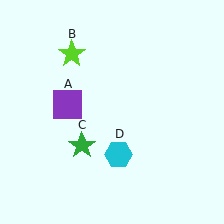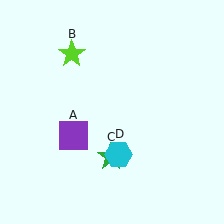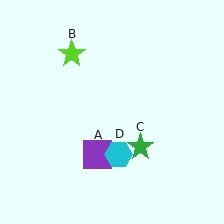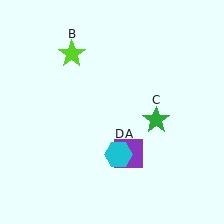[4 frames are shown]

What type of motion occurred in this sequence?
The purple square (object A), green star (object C) rotated counterclockwise around the center of the scene.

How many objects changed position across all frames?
2 objects changed position: purple square (object A), green star (object C).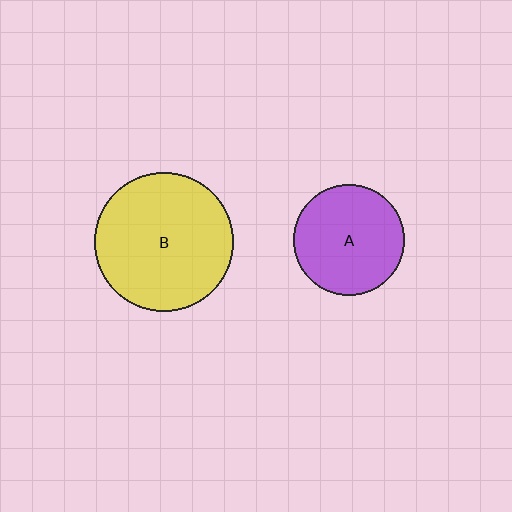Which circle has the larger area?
Circle B (yellow).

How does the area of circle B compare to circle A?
Approximately 1.6 times.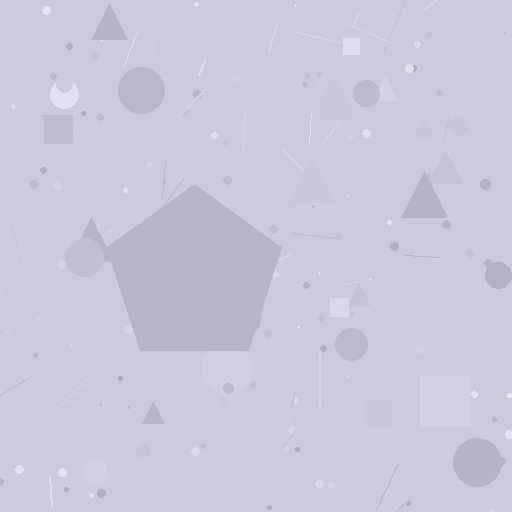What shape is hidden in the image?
A pentagon is hidden in the image.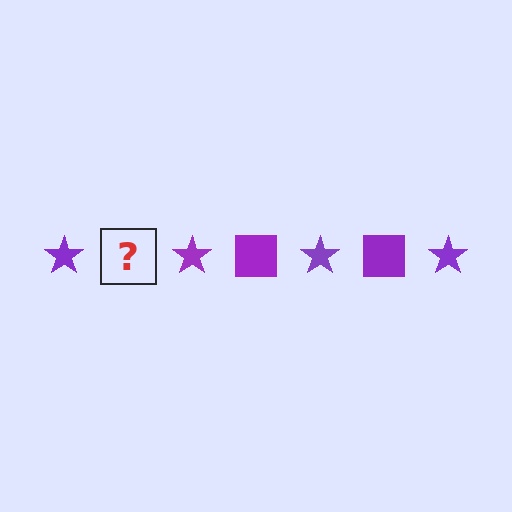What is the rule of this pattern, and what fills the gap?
The rule is that the pattern cycles through star, square shapes in purple. The gap should be filled with a purple square.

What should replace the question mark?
The question mark should be replaced with a purple square.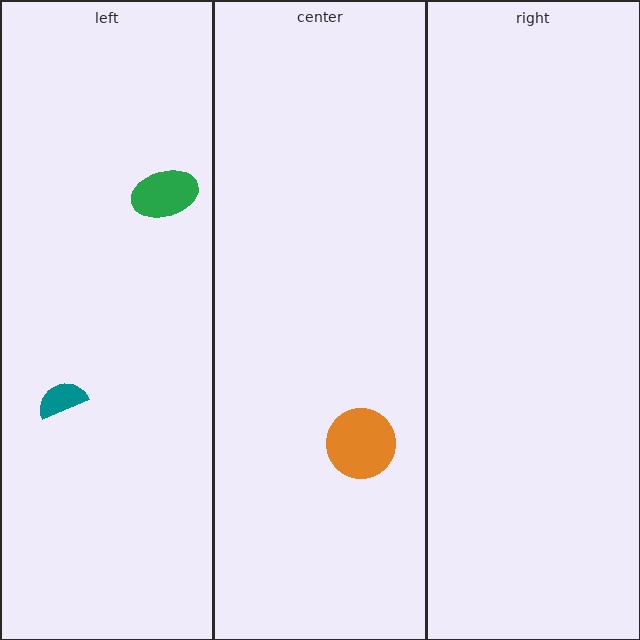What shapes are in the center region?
The orange circle.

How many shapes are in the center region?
1.